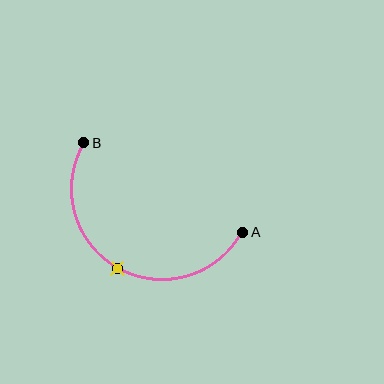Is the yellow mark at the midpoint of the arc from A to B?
Yes. The yellow mark lies on the arc at equal arc-length from both A and B — it is the arc midpoint.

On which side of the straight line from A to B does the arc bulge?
The arc bulges below the straight line connecting A and B.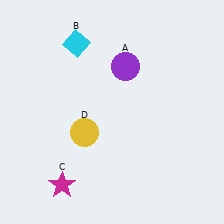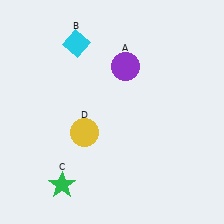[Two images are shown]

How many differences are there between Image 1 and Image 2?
There is 1 difference between the two images.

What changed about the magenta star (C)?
In Image 1, C is magenta. In Image 2, it changed to green.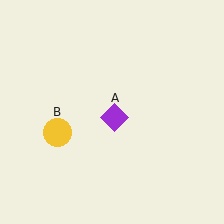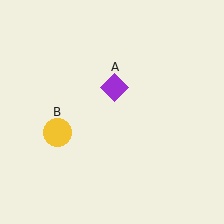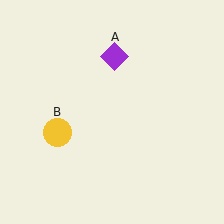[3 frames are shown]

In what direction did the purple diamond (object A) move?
The purple diamond (object A) moved up.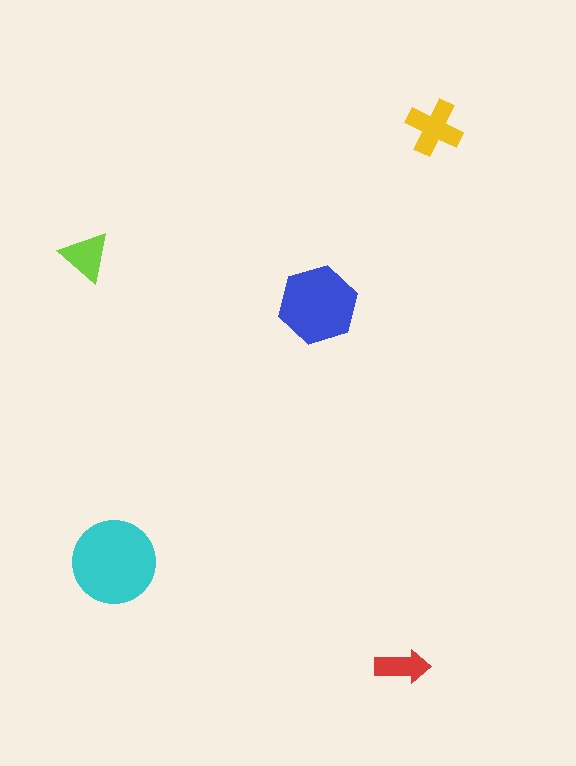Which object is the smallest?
The red arrow.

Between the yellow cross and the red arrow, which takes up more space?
The yellow cross.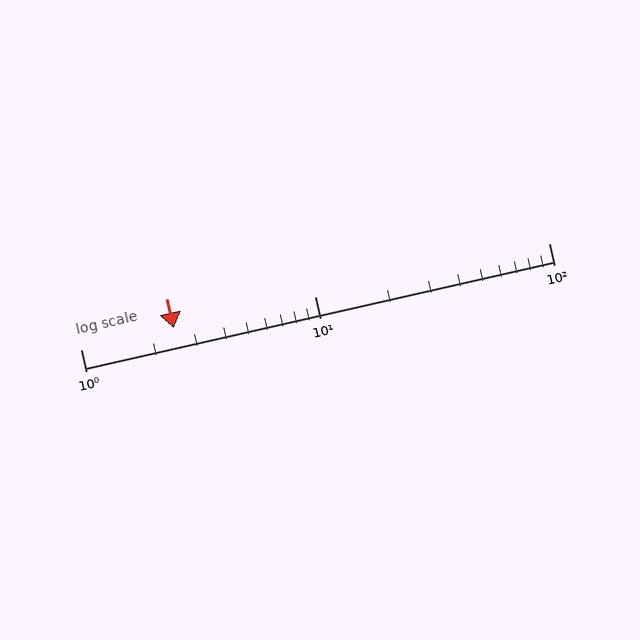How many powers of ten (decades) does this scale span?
The scale spans 2 decades, from 1 to 100.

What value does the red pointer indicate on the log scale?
The pointer indicates approximately 2.5.